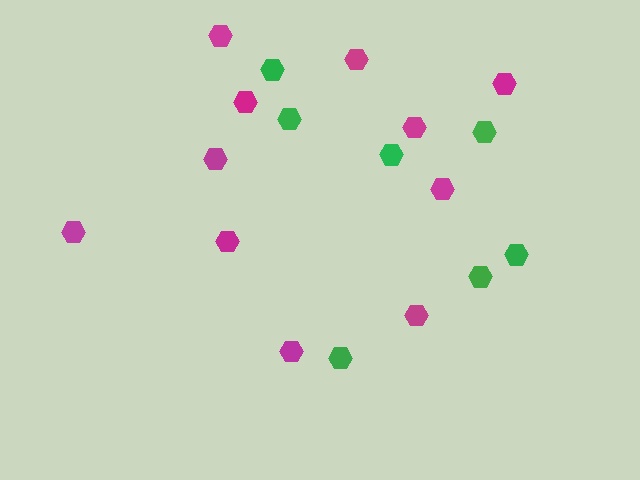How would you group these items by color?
There are 2 groups: one group of magenta hexagons (11) and one group of green hexagons (7).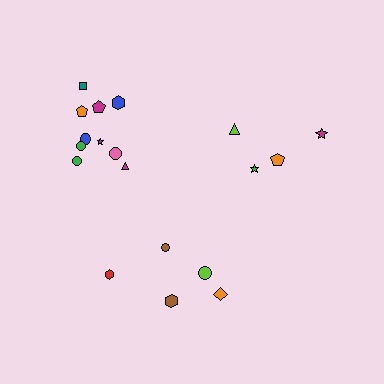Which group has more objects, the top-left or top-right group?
The top-left group.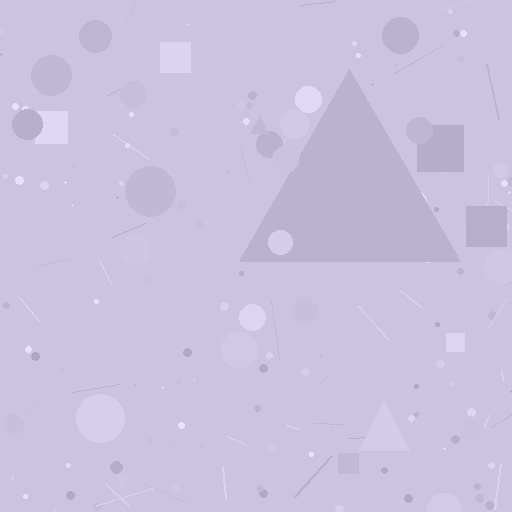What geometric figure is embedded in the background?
A triangle is embedded in the background.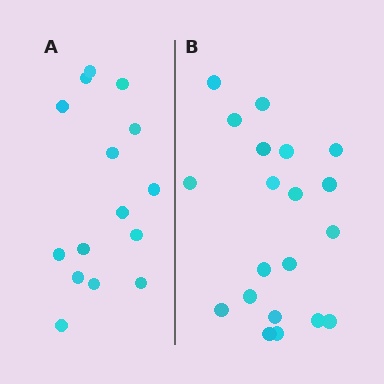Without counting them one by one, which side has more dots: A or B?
Region B (the right region) has more dots.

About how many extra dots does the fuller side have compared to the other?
Region B has about 5 more dots than region A.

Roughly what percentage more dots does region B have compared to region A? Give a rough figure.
About 35% more.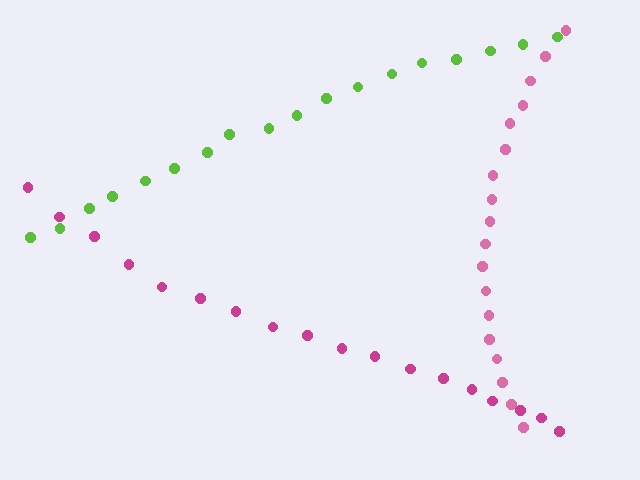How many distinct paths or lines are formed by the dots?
There are 3 distinct paths.